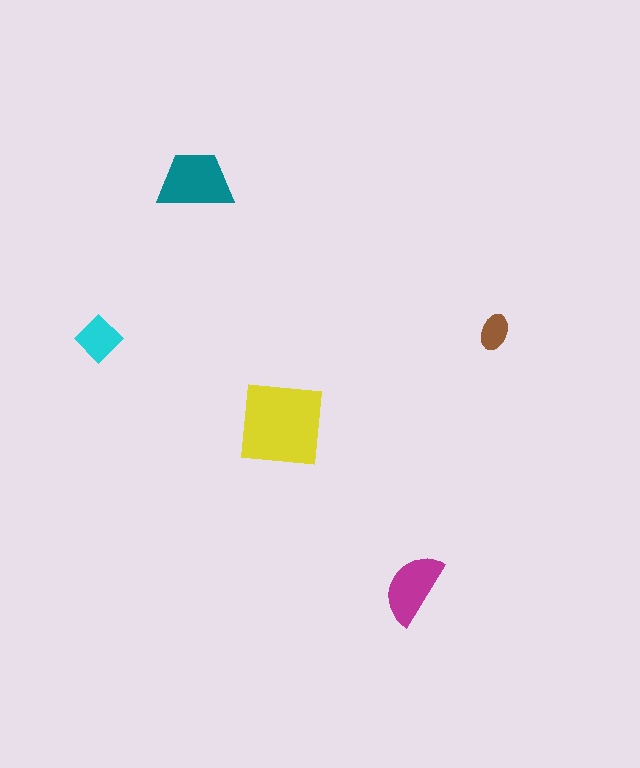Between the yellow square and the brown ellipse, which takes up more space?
The yellow square.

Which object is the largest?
The yellow square.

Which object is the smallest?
The brown ellipse.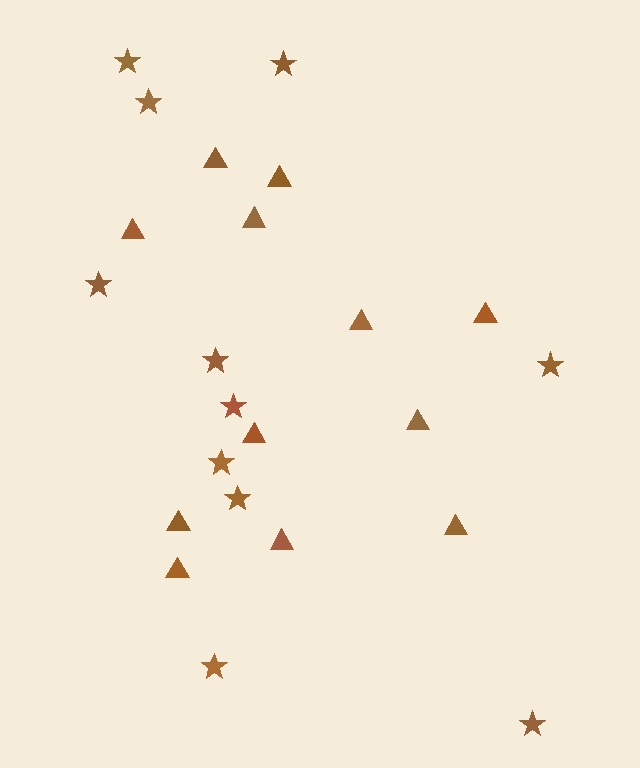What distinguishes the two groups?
There are 2 groups: one group of stars (11) and one group of triangles (12).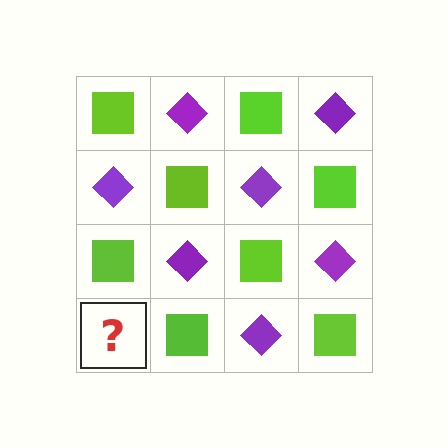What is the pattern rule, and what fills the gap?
The rule is that it alternates lime square and purple diamond in a checkerboard pattern. The gap should be filled with a purple diamond.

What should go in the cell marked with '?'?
The missing cell should contain a purple diamond.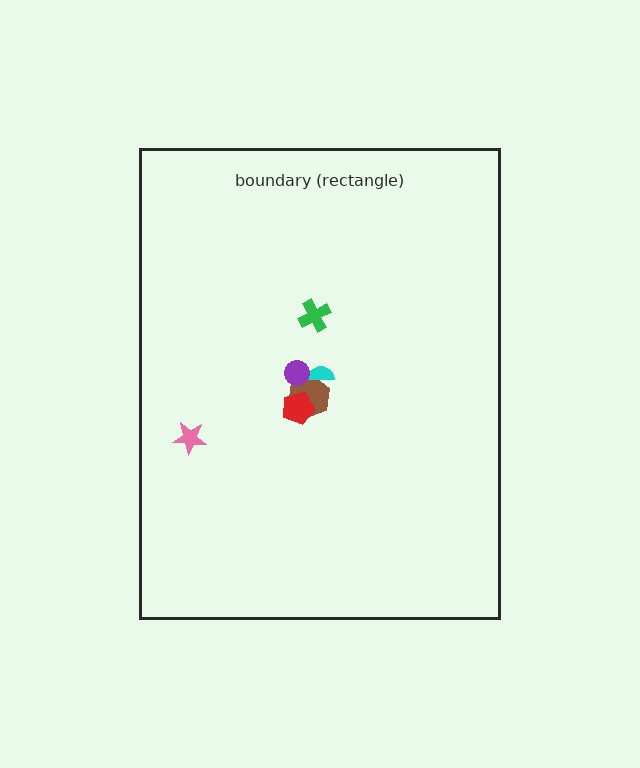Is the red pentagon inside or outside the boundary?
Inside.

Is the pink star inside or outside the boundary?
Inside.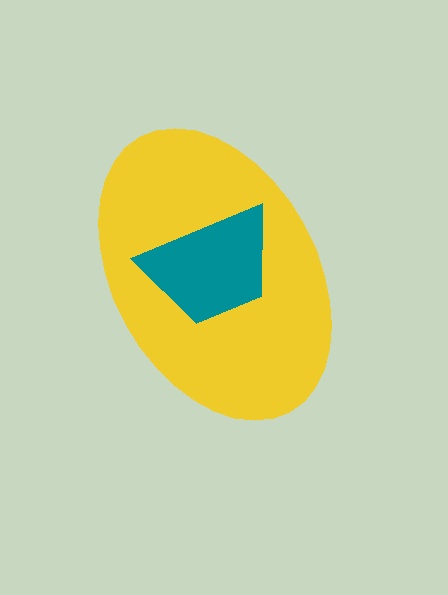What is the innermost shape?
The teal trapezoid.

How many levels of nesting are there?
2.